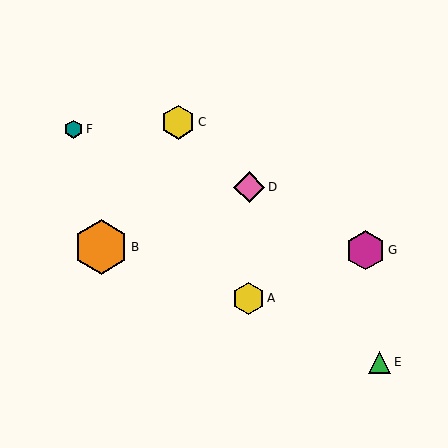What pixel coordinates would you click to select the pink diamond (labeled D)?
Click at (249, 187) to select the pink diamond D.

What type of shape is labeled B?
Shape B is an orange hexagon.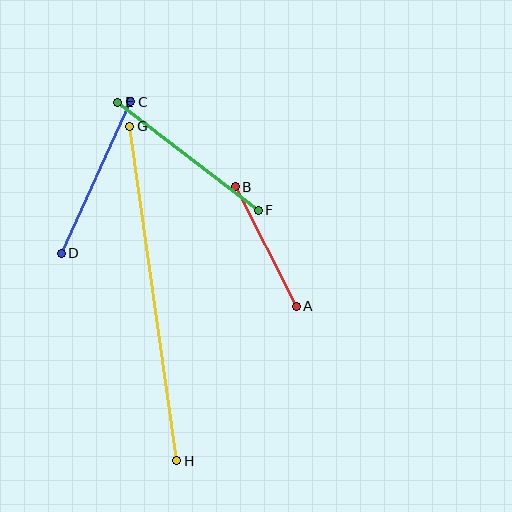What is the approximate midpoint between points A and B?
The midpoint is at approximately (266, 246) pixels.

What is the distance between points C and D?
The distance is approximately 167 pixels.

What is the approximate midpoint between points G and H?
The midpoint is at approximately (153, 293) pixels.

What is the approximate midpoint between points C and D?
The midpoint is at approximately (96, 178) pixels.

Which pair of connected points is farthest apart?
Points G and H are farthest apart.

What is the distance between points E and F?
The distance is approximately 177 pixels.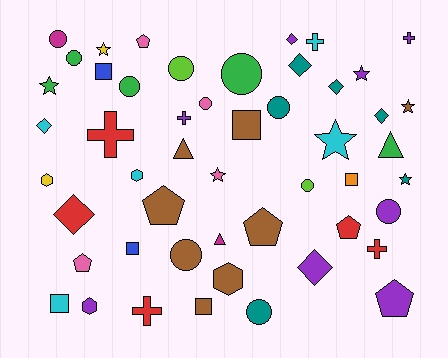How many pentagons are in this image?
There are 6 pentagons.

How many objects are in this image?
There are 50 objects.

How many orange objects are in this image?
There is 1 orange object.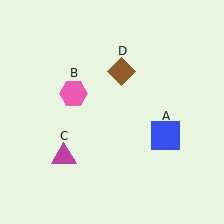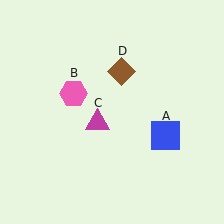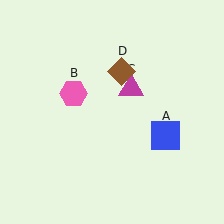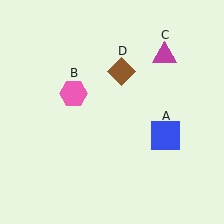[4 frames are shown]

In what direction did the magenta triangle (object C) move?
The magenta triangle (object C) moved up and to the right.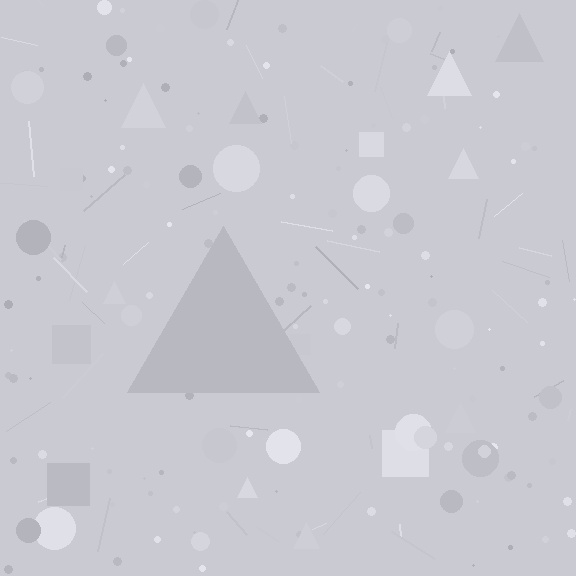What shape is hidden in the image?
A triangle is hidden in the image.